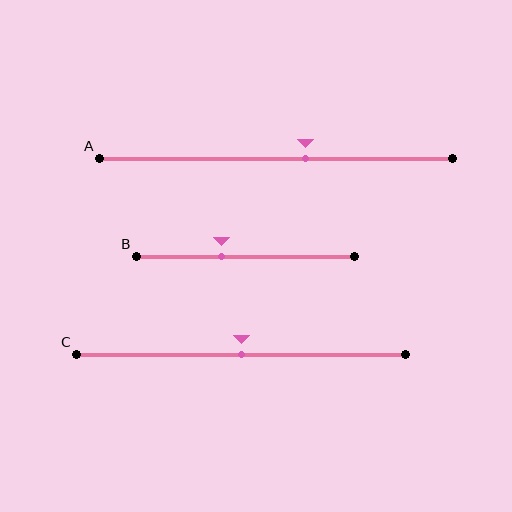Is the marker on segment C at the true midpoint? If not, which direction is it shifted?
Yes, the marker on segment C is at the true midpoint.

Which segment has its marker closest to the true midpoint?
Segment C has its marker closest to the true midpoint.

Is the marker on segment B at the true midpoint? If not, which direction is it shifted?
No, the marker on segment B is shifted to the left by about 11% of the segment length.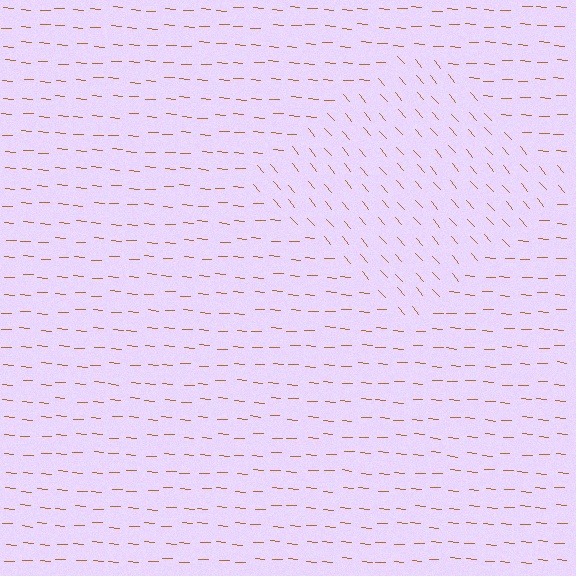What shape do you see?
I see a diamond.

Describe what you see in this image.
The image is filled with small brown line segments. A diamond region in the image has lines oriented differently from the surrounding lines, creating a visible texture boundary.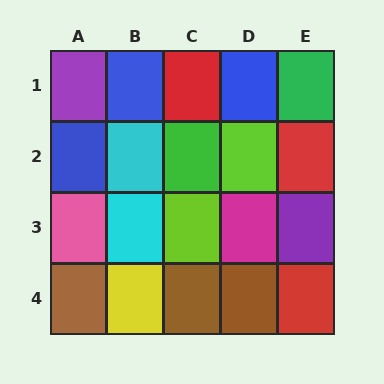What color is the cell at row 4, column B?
Yellow.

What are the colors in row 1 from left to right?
Purple, blue, red, blue, green.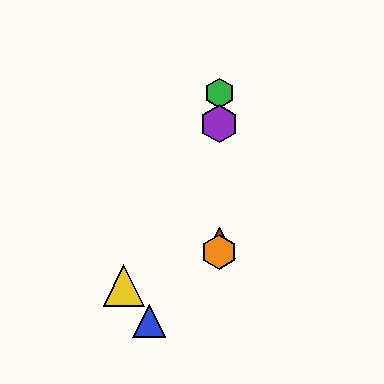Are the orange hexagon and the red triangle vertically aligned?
Yes, both are at x≈219.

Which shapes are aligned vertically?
The red triangle, the green hexagon, the purple hexagon, the orange hexagon are aligned vertically.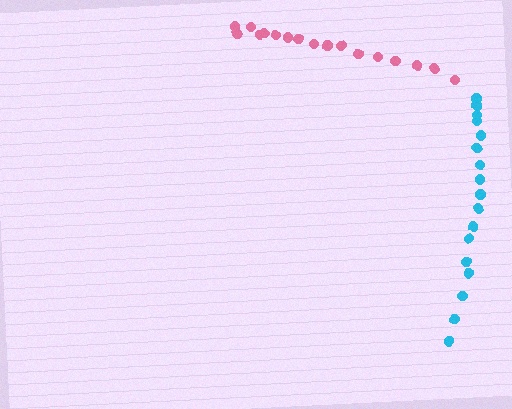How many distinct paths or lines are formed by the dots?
There are 2 distinct paths.